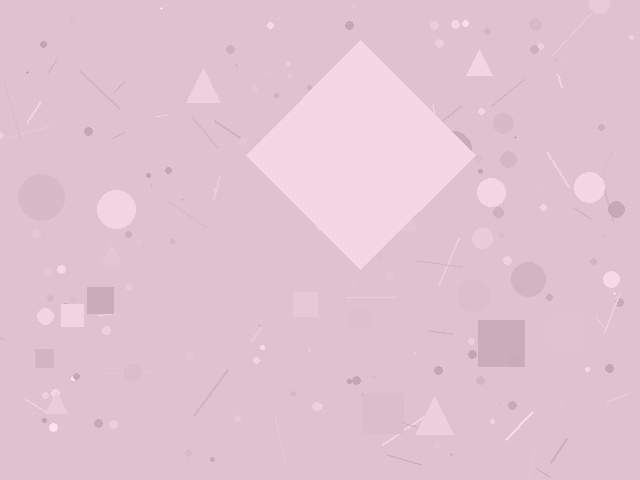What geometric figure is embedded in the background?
A diamond is embedded in the background.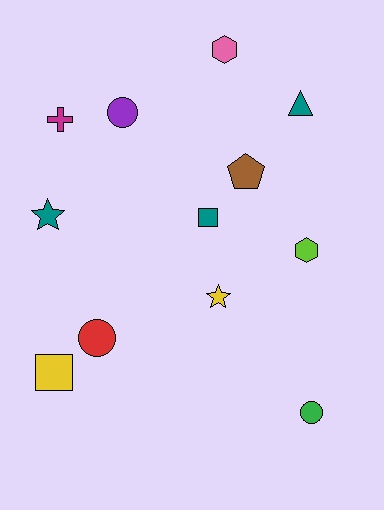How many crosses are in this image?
There is 1 cross.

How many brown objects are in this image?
There is 1 brown object.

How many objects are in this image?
There are 12 objects.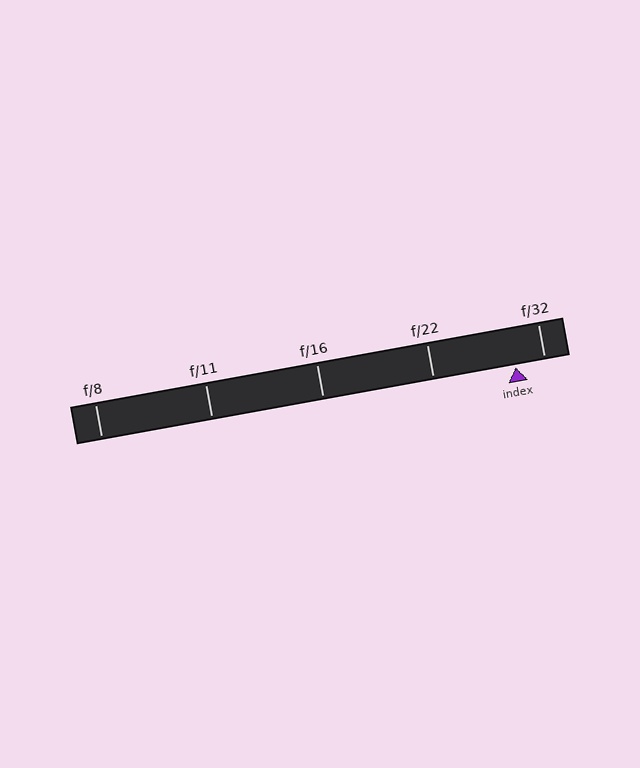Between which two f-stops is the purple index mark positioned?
The index mark is between f/22 and f/32.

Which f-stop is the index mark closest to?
The index mark is closest to f/32.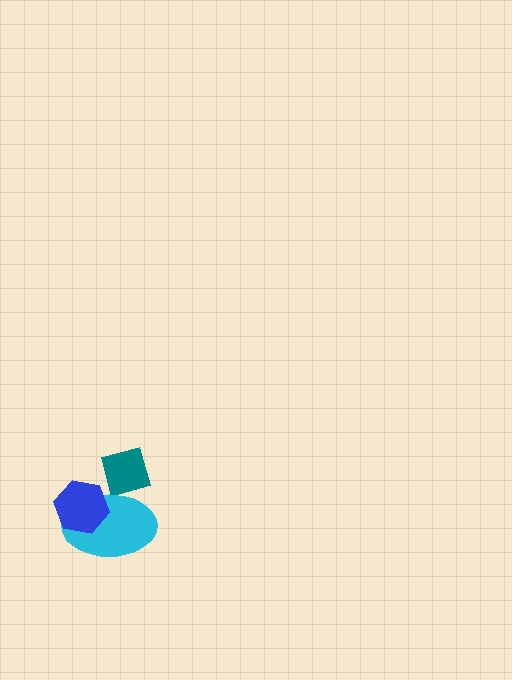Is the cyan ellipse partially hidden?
Yes, it is partially covered by another shape.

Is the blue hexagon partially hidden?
No, no other shape covers it.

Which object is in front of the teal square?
The cyan ellipse is in front of the teal square.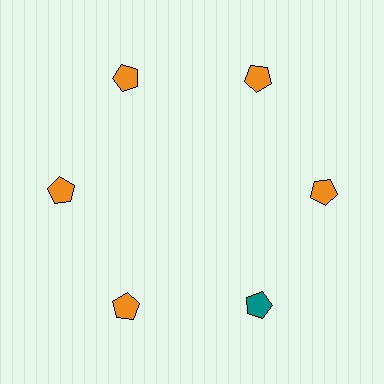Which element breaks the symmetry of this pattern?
The teal pentagon at roughly the 5 o'clock position breaks the symmetry. All other shapes are orange pentagons.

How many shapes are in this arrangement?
There are 6 shapes arranged in a ring pattern.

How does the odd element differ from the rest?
It has a different color: teal instead of orange.